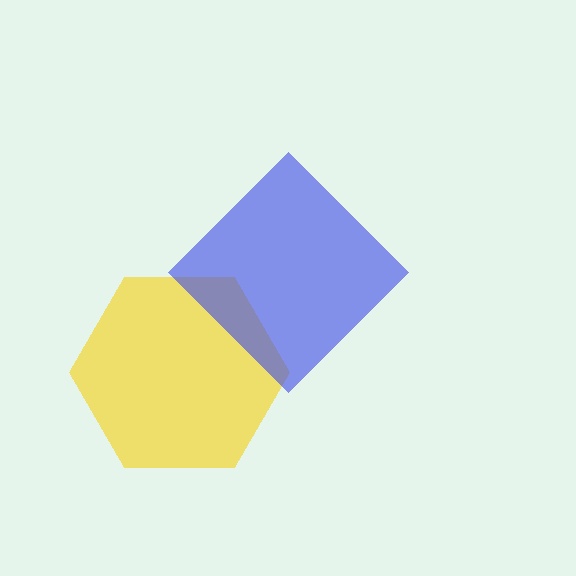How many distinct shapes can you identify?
There are 2 distinct shapes: a yellow hexagon, a blue diamond.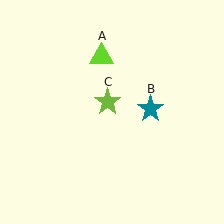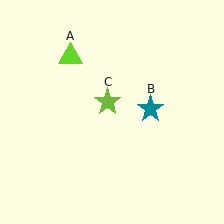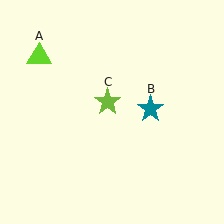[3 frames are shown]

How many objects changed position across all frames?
1 object changed position: lime triangle (object A).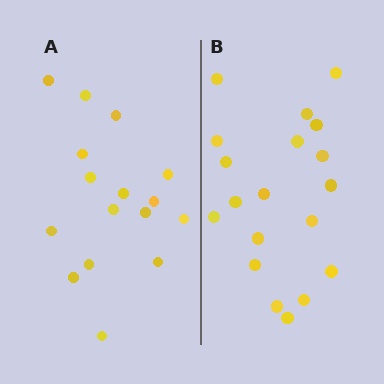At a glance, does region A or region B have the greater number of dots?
Region B (the right region) has more dots.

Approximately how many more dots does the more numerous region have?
Region B has just a few more — roughly 2 or 3 more dots than region A.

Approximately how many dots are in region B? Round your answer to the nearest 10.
About 20 dots. (The exact count is 19, which rounds to 20.)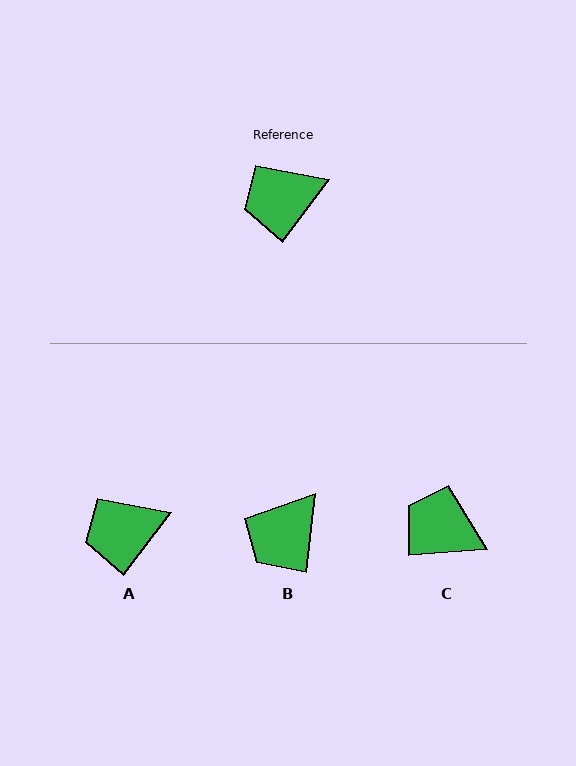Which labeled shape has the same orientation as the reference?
A.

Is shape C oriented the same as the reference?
No, it is off by about 49 degrees.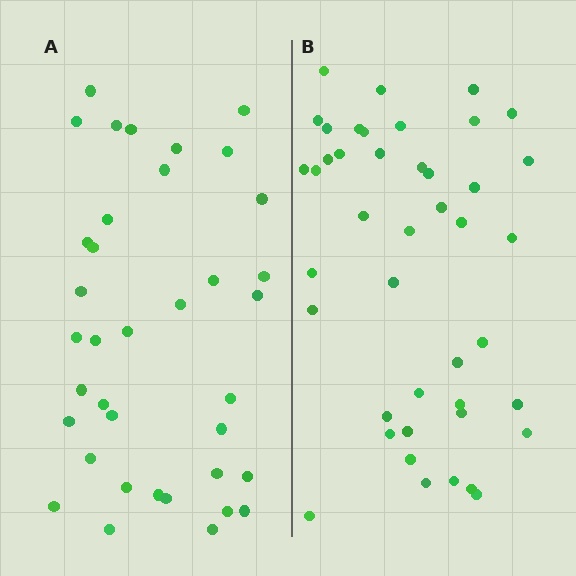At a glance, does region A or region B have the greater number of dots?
Region B (the right region) has more dots.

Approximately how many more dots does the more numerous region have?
Region B has about 6 more dots than region A.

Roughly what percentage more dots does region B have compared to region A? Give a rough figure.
About 15% more.